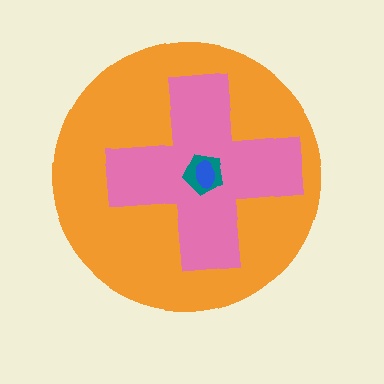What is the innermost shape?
The blue ellipse.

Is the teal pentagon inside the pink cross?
Yes.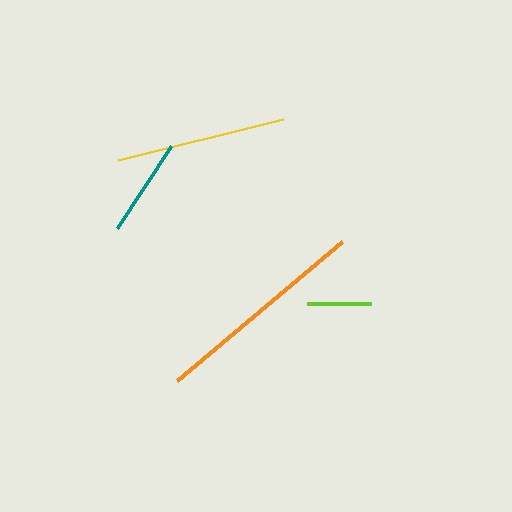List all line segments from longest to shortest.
From longest to shortest: orange, yellow, teal, lime.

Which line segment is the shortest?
The lime line is the shortest at approximately 64 pixels.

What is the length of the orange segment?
The orange segment is approximately 216 pixels long.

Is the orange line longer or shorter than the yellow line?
The orange line is longer than the yellow line.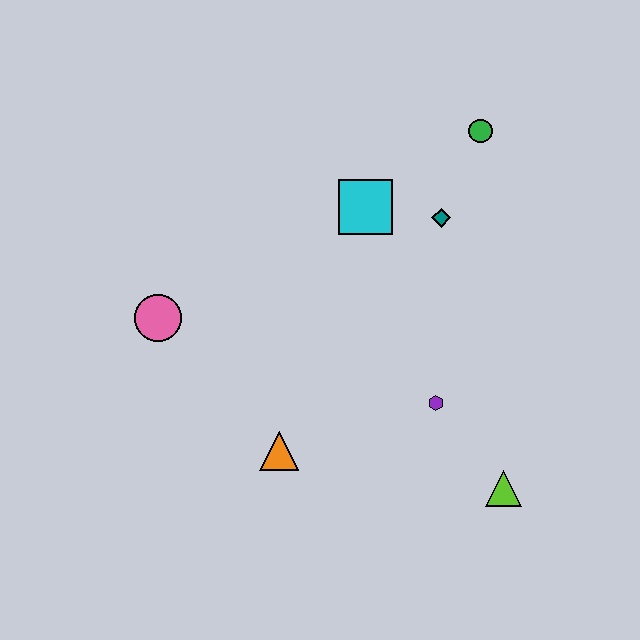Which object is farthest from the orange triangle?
The green circle is farthest from the orange triangle.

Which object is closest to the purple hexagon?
The lime triangle is closest to the purple hexagon.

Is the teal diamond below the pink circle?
No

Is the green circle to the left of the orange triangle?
No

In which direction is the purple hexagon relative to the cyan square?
The purple hexagon is below the cyan square.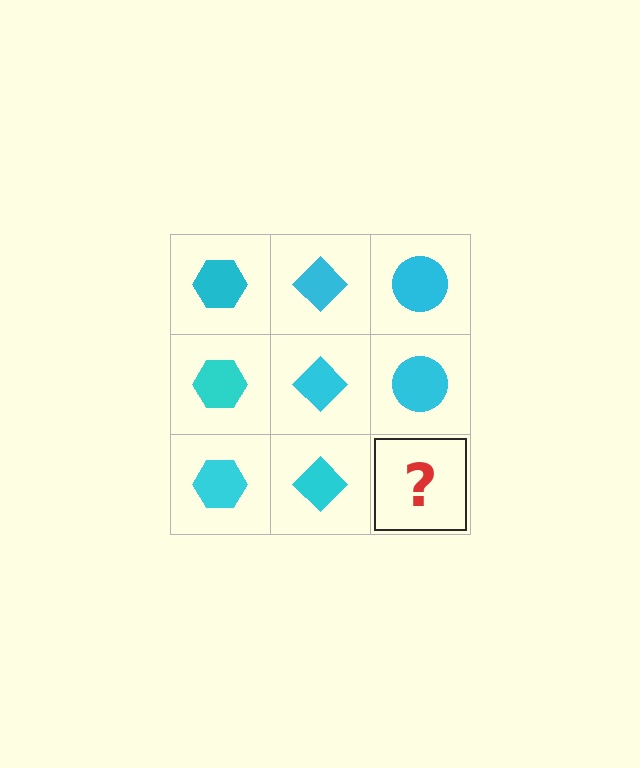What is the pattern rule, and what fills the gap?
The rule is that each column has a consistent shape. The gap should be filled with a cyan circle.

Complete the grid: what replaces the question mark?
The question mark should be replaced with a cyan circle.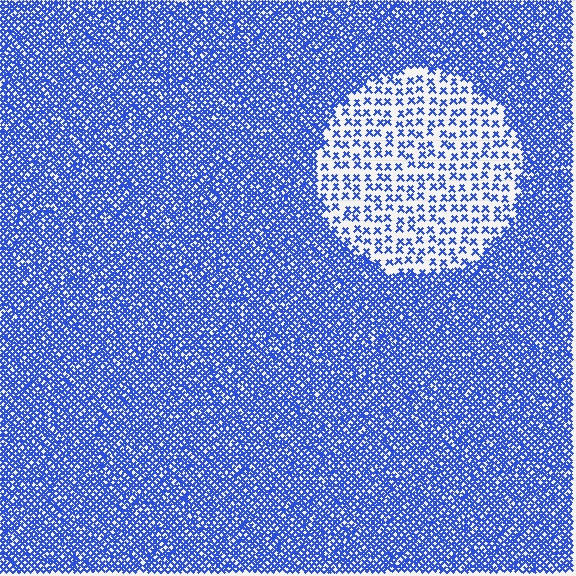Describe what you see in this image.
The image contains small blue elements arranged at two different densities. A circle-shaped region is visible where the elements are less densely packed than the surrounding area.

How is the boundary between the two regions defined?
The boundary is defined by a change in element density (approximately 2.9x ratio). All elements are the same color, size, and shape.